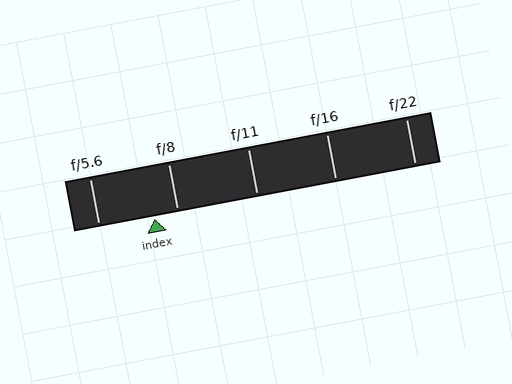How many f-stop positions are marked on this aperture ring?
There are 5 f-stop positions marked.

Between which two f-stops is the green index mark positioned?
The index mark is between f/5.6 and f/8.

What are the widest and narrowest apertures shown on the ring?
The widest aperture shown is f/5.6 and the narrowest is f/22.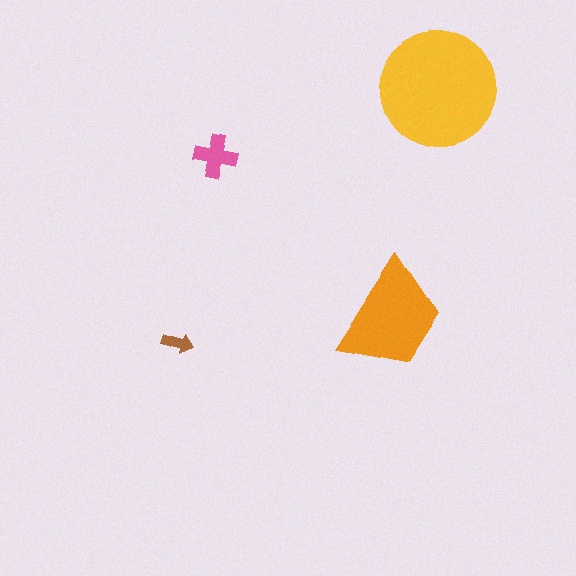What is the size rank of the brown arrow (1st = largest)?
4th.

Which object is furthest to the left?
The brown arrow is leftmost.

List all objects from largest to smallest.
The yellow circle, the orange trapezoid, the pink cross, the brown arrow.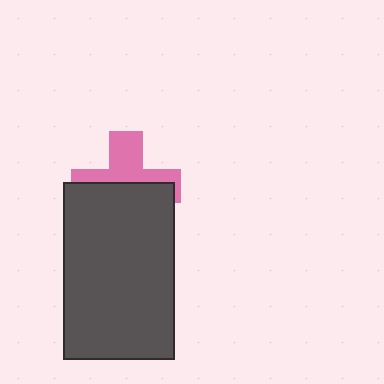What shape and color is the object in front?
The object in front is a dark gray rectangle.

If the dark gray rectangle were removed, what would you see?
You would see the complete pink cross.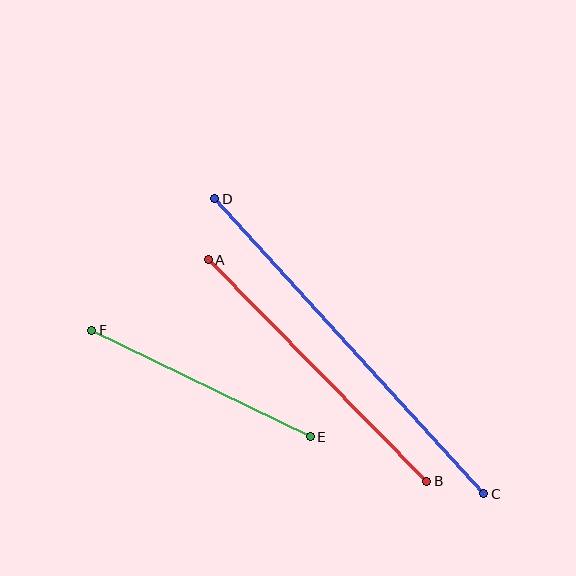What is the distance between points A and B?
The distance is approximately 311 pixels.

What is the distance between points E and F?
The distance is approximately 243 pixels.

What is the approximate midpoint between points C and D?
The midpoint is at approximately (349, 346) pixels.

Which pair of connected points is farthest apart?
Points C and D are farthest apart.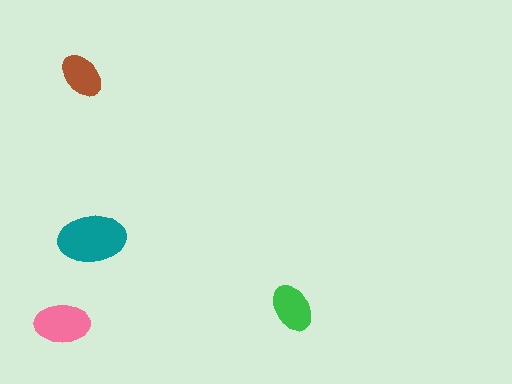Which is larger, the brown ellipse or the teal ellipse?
The teal one.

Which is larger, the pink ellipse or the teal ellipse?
The teal one.